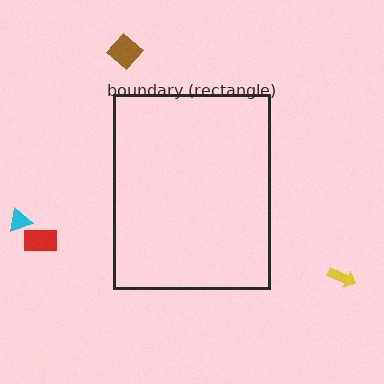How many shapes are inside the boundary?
0 inside, 4 outside.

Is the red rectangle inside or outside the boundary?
Outside.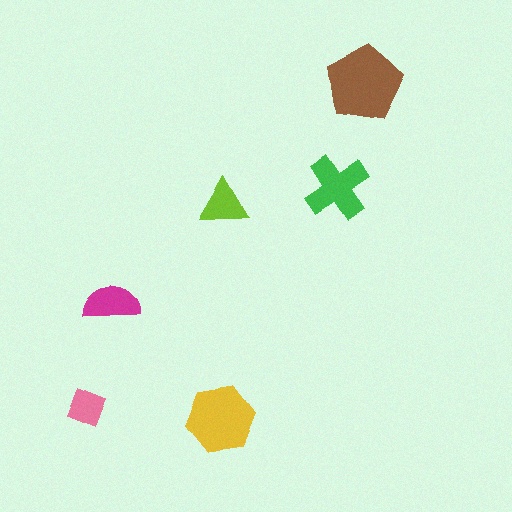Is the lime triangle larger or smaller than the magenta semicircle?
Smaller.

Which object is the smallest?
The pink diamond.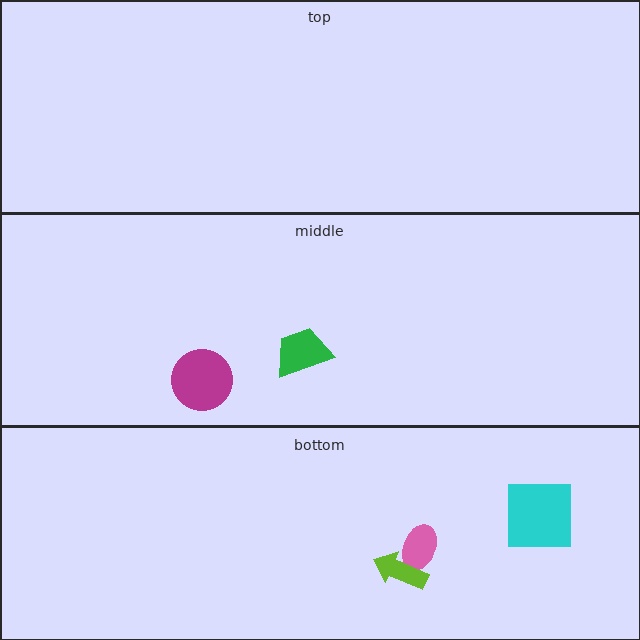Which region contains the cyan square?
The bottom region.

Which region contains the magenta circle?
The middle region.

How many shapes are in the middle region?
2.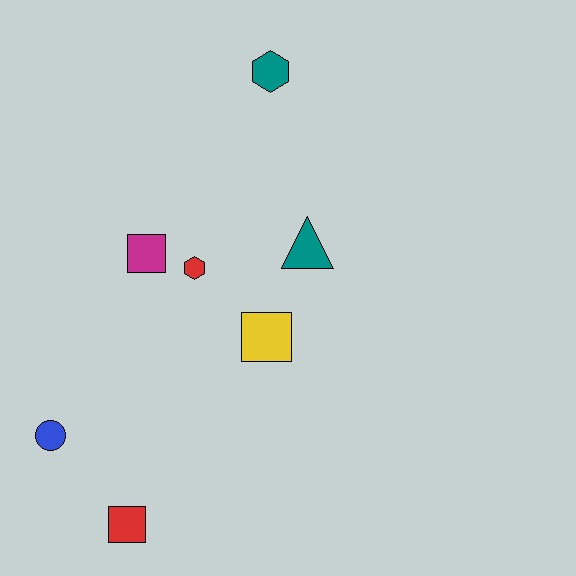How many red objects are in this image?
There are 2 red objects.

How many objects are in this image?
There are 7 objects.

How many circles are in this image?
There is 1 circle.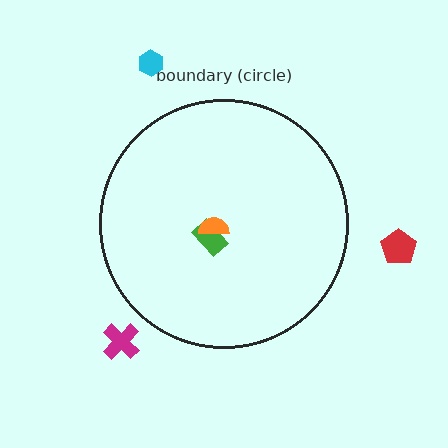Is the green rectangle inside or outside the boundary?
Inside.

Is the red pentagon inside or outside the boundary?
Outside.